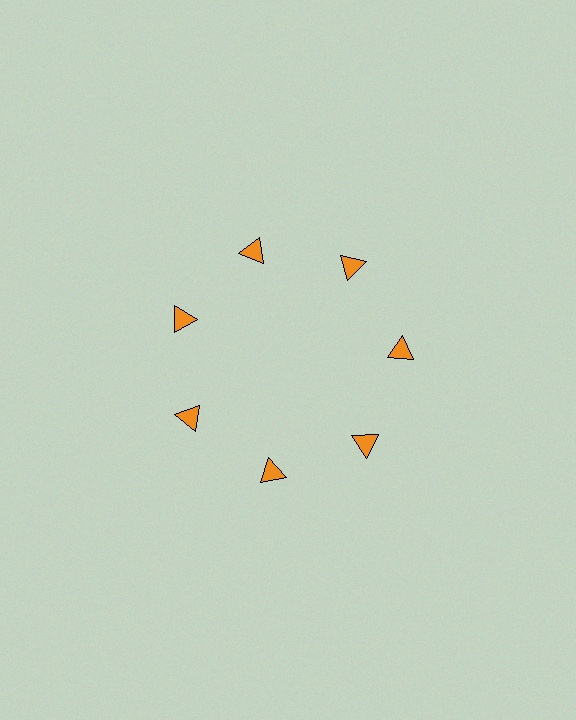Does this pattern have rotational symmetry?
Yes, this pattern has 7-fold rotational symmetry. It looks the same after rotating 51 degrees around the center.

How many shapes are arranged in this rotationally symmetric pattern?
There are 7 shapes, arranged in 7 groups of 1.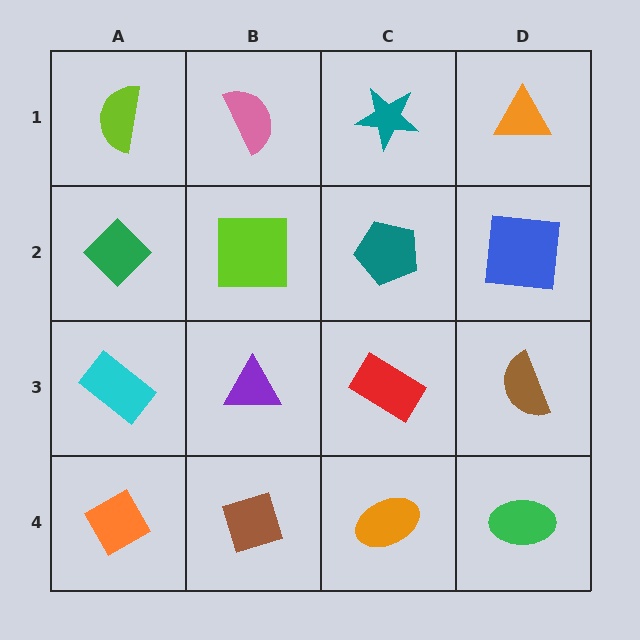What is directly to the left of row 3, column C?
A purple triangle.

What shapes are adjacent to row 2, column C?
A teal star (row 1, column C), a red rectangle (row 3, column C), a lime square (row 2, column B), a blue square (row 2, column D).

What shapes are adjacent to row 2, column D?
An orange triangle (row 1, column D), a brown semicircle (row 3, column D), a teal pentagon (row 2, column C).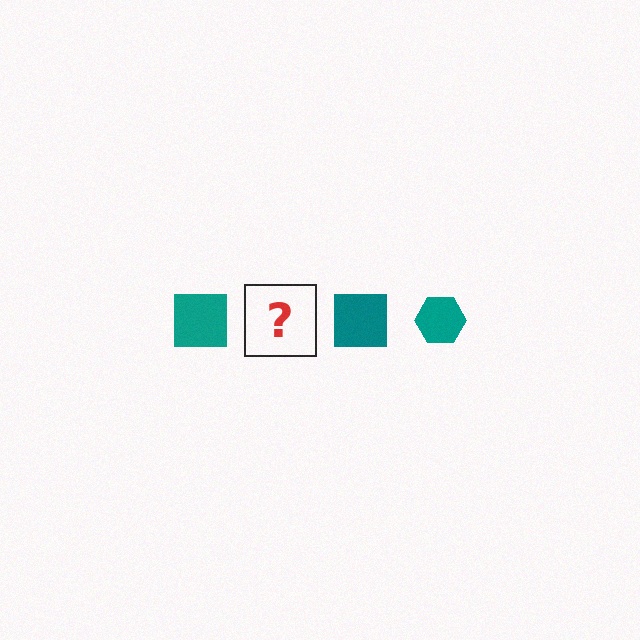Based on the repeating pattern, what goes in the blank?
The blank should be a teal hexagon.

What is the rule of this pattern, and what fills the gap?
The rule is that the pattern cycles through square, hexagon shapes in teal. The gap should be filled with a teal hexagon.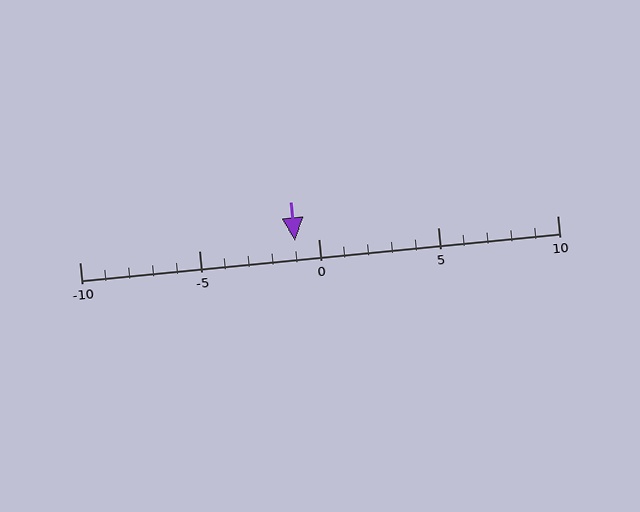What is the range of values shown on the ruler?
The ruler shows values from -10 to 10.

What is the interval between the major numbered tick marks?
The major tick marks are spaced 5 units apart.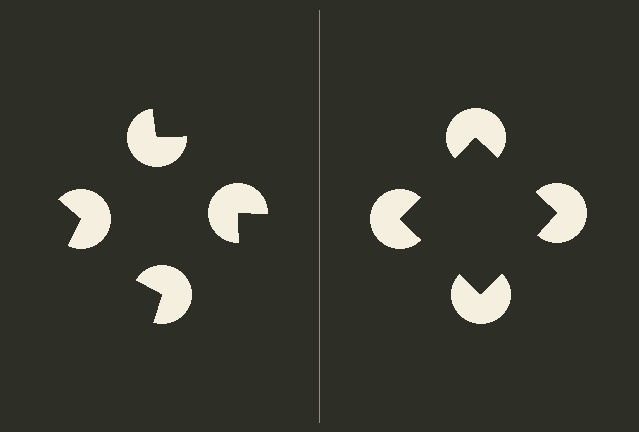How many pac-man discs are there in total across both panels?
8 — 4 on each side.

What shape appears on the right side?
An illusory square.